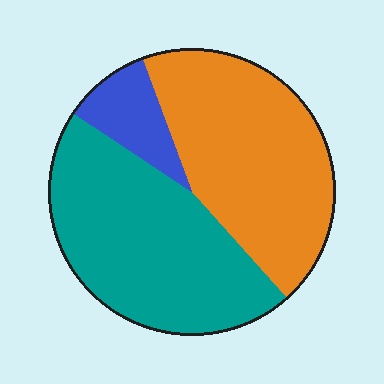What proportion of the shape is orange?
Orange takes up about two fifths (2/5) of the shape.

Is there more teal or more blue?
Teal.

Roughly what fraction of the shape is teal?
Teal covers roughly 45% of the shape.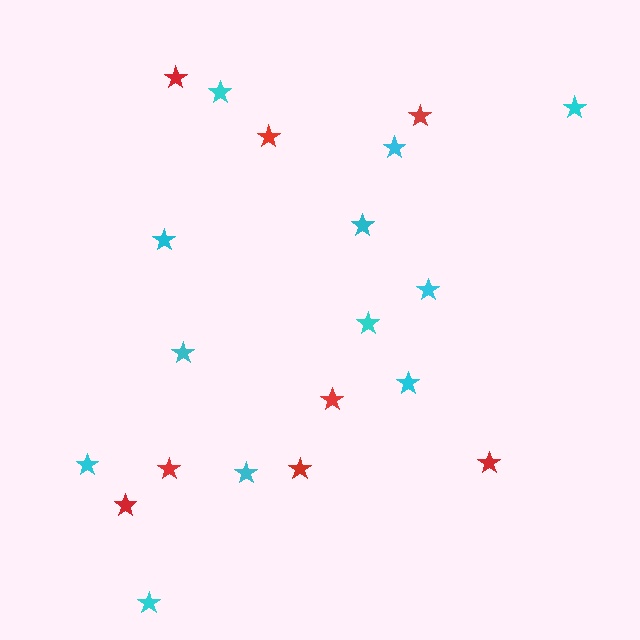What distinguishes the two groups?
There are 2 groups: one group of red stars (8) and one group of cyan stars (12).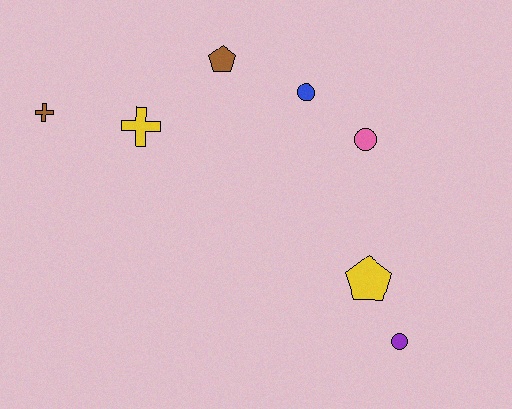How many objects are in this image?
There are 7 objects.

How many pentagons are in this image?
There are 2 pentagons.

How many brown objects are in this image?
There are 2 brown objects.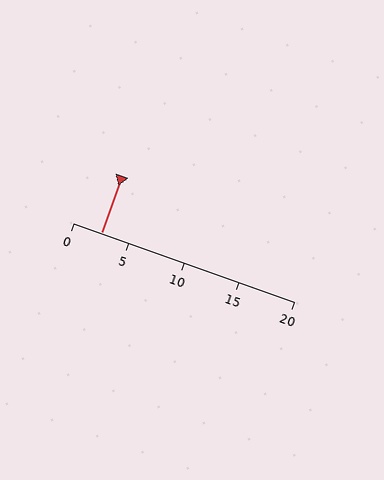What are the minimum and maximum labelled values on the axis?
The axis runs from 0 to 20.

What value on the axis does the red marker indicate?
The marker indicates approximately 2.5.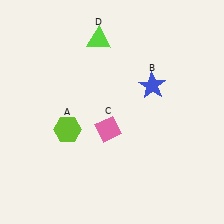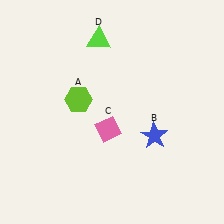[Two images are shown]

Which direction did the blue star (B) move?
The blue star (B) moved down.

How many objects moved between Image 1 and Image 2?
2 objects moved between the two images.